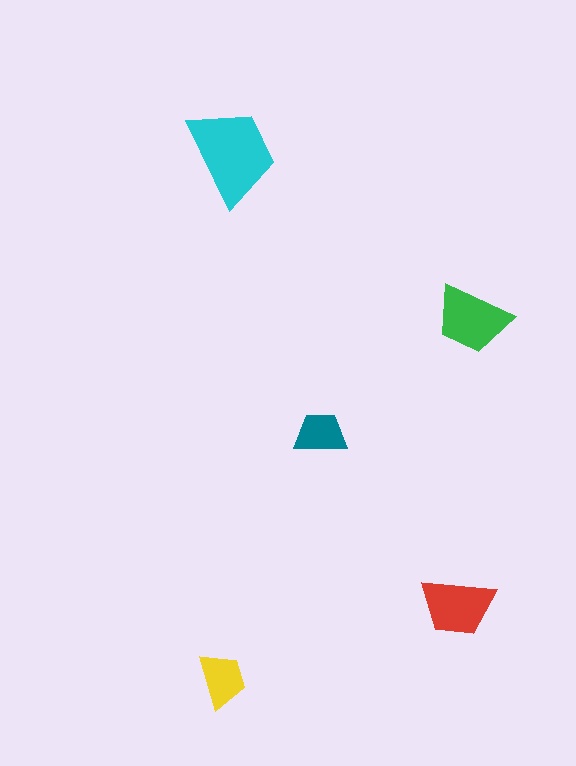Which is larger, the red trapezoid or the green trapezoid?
The green one.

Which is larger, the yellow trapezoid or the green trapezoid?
The green one.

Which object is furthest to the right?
The green trapezoid is rightmost.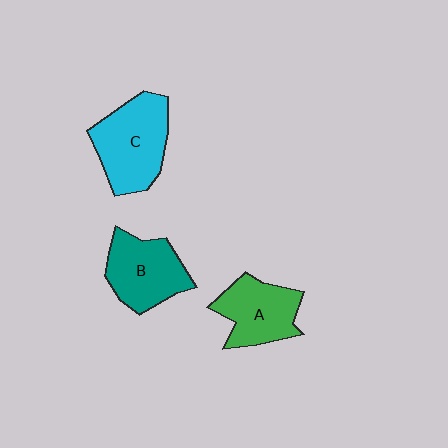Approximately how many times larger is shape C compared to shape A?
Approximately 1.3 times.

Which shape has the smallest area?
Shape A (green).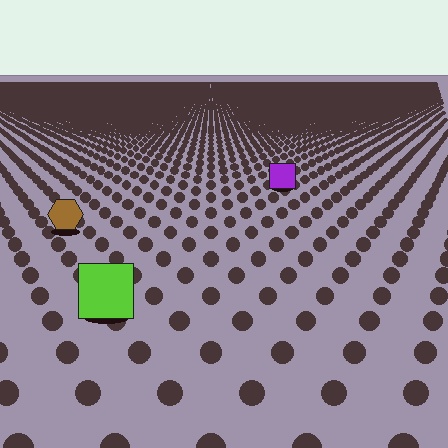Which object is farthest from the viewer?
The purple square is farthest from the viewer. It appears smaller and the ground texture around it is denser.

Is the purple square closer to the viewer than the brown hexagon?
No. The brown hexagon is closer — you can tell from the texture gradient: the ground texture is coarser near it.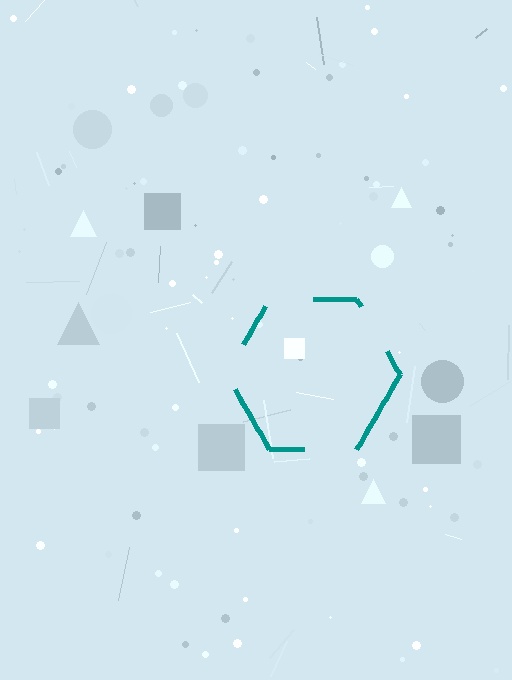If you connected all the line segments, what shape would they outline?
They would outline a hexagon.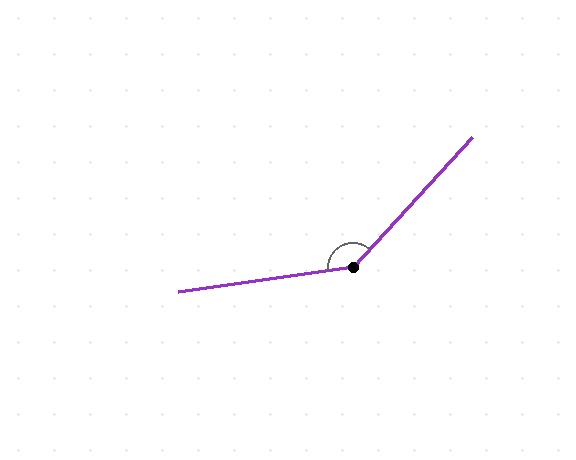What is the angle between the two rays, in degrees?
Approximately 141 degrees.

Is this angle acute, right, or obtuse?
It is obtuse.